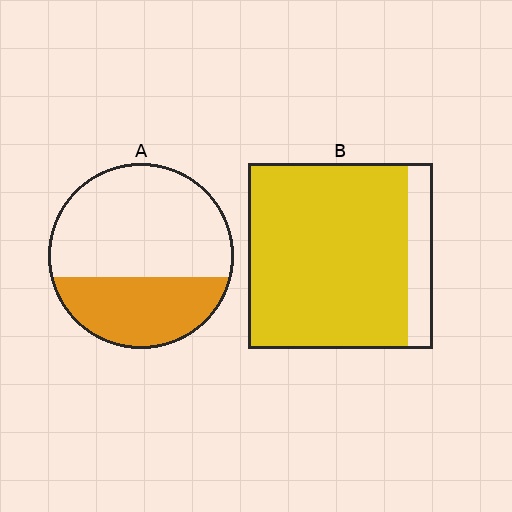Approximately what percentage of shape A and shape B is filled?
A is approximately 35% and B is approximately 85%.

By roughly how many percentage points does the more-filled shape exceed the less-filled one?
By roughly 50 percentage points (B over A).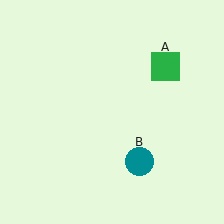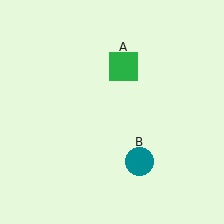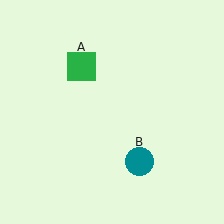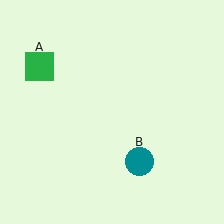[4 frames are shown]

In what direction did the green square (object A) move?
The green square (object A) moved left.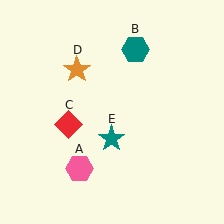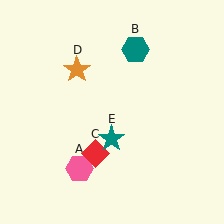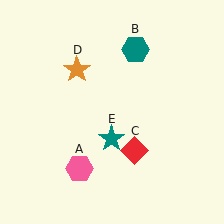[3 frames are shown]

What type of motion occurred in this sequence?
The red diamond (object C) rotated counterclockwise around the center of the scene.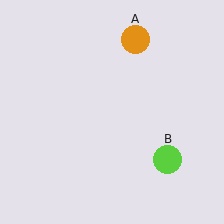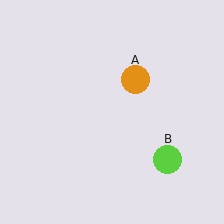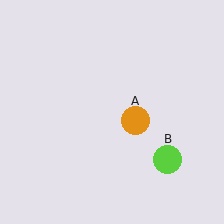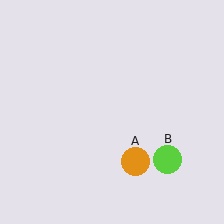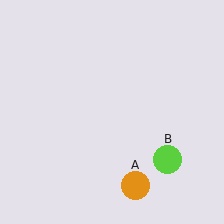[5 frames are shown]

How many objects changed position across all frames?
1 object changed position: orange circle (object A).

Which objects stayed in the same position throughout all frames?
Lime circle (object B) remained stationary.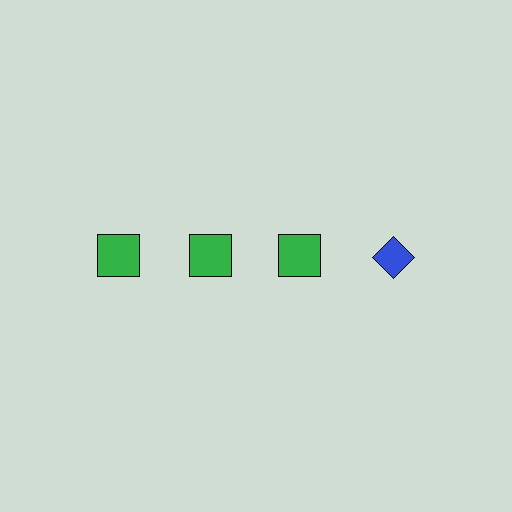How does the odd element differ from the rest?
It differs in both color (blue instead of green) and shape (diamond instead of square).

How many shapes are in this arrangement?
There are 4 shapes arranged in a grid pattern.